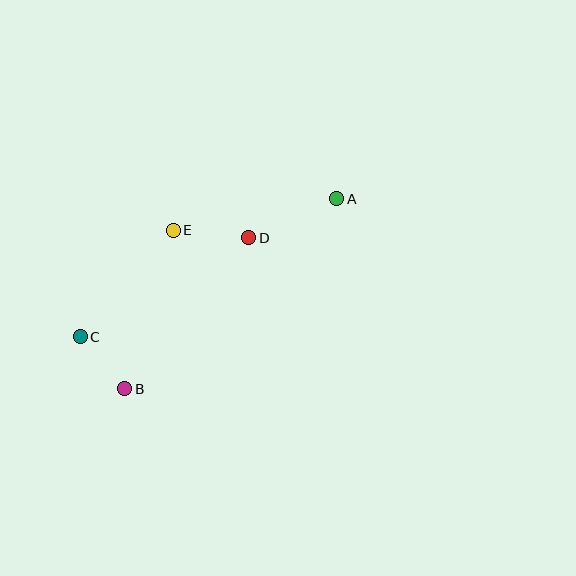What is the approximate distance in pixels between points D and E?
The distance between D and E is approximately 76 pixels.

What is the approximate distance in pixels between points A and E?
The distance between A and E is approximately 166 pixels.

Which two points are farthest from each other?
Points A and C are farthest from each other.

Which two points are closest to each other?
Points B and C are closest to each other.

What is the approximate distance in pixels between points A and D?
The distance between A and D is approximately 96 pixels.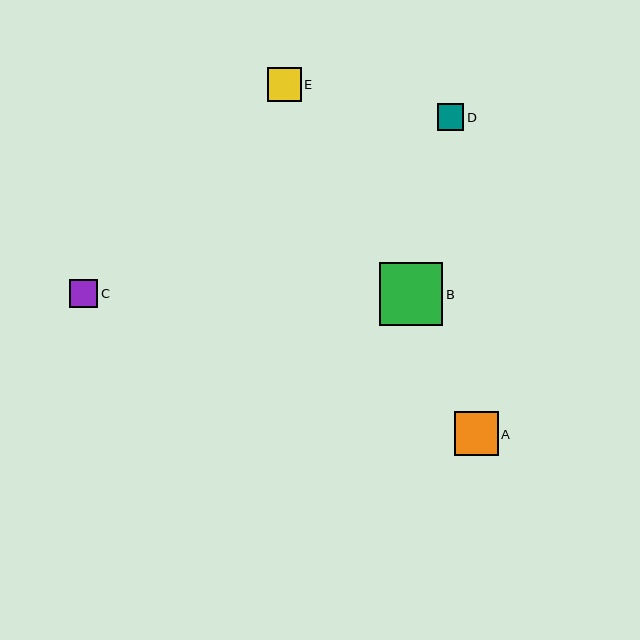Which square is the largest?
Square B is the largest with a size of approximately 63 pixels.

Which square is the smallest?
Square D is the smallest with a size of approximately 27 pixels.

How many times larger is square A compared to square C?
Square A is approximately 1.6 times the size of square C.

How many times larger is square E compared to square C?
Square E is approximately 1.2 times the size of square C.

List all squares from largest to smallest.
From largest to smallest: B, A, E, C, D.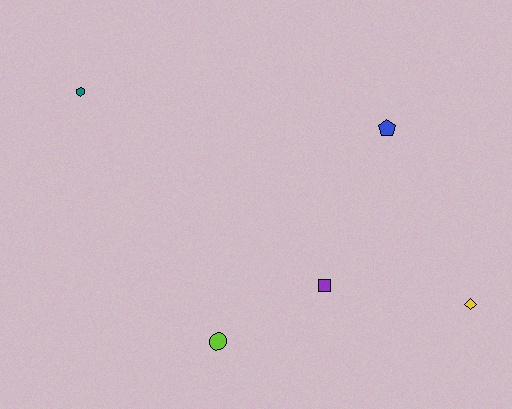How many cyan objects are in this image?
There are no cyan objects.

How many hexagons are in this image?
There is 1 hexagon.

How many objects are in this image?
There are 5 objects.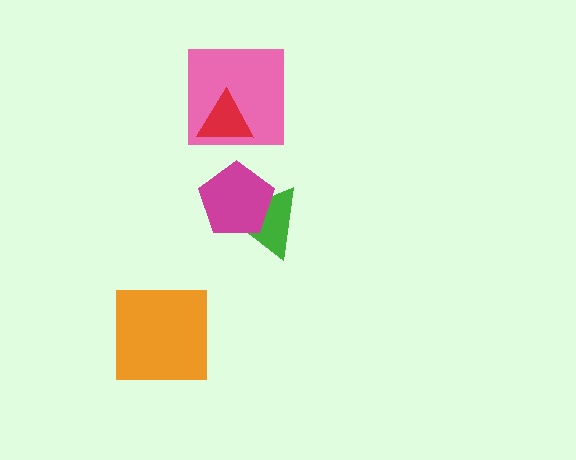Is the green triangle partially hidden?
Yes, it is partially covered by another shape.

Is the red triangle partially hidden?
No, no other shape covers it.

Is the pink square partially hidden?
Yes, it is partially covered by another shape.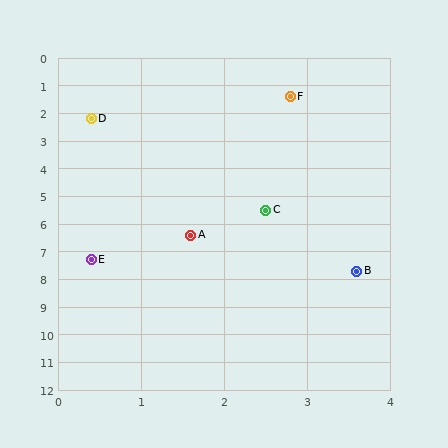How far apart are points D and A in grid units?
Points D and A are about 4.4 grid units apart.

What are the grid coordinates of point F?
Point F is at approximately (2.8, 1.4).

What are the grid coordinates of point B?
Point B is at approximately (3.6, 7.7).